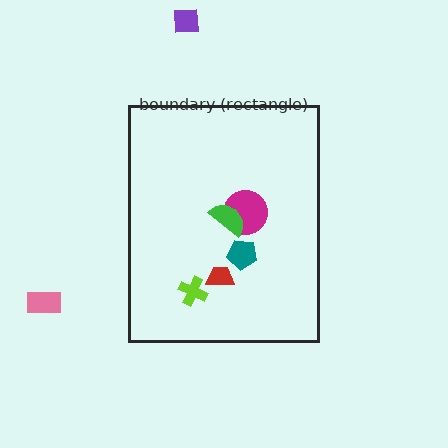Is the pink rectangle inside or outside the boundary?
Outside.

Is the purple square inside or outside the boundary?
Outside.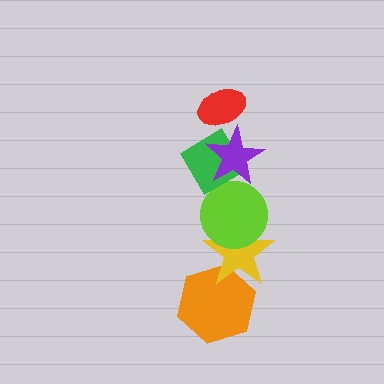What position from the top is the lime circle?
The lime circle is 4th from the top.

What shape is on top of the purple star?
The red ellipse is on top of the purple star.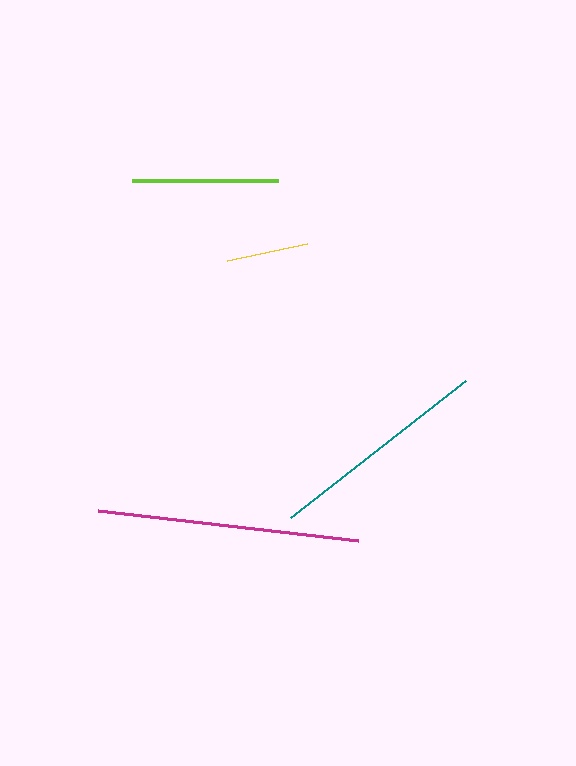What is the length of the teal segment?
The teal segment is approximately 222 pixels long.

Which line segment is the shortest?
The yellow line is the shortest at approximately 83 pixels.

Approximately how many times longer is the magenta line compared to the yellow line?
The magenta line is approximately 3.2 times the length of the yellow line.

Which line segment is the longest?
The magenta line is the longest at approximately 262 pixels.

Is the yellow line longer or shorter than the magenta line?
The magenta line is longer than the yellow line.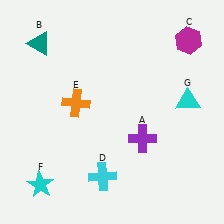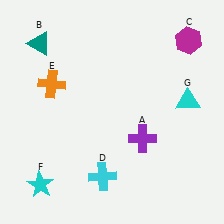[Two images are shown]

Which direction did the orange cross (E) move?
The orange cross (E) moved left.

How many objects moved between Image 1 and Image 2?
1 object moved between the two images.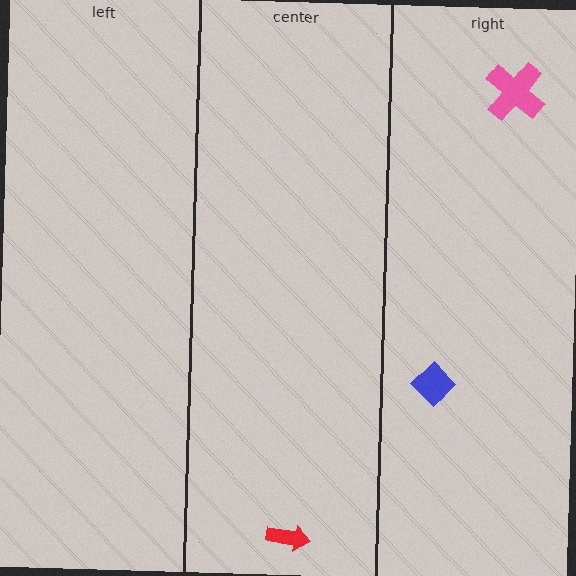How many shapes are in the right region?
2.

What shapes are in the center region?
The red arrow.